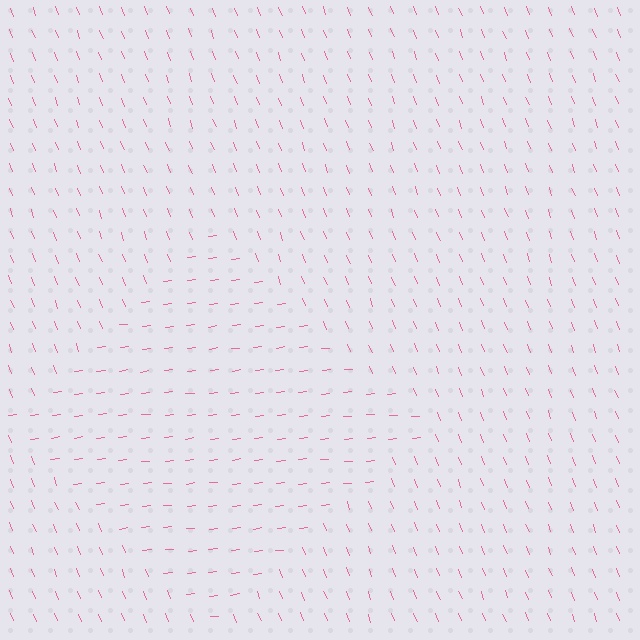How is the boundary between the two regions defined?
The boundary is defined purely by a change in line orientation (approximately 77 degrees difference). All lines are the same color and thickness.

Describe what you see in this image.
The image is filled with small pink line segments. A diamond region in the image has lines oriented differently from the surrounding lines, creating a visible texture boundary.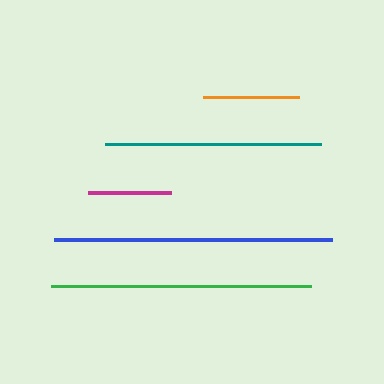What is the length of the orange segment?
The orange segment is approximately 96 pixels long.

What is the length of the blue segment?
The blue segment is approximately 278 pixels long.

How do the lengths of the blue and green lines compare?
The blue and green lines are approximately the same length.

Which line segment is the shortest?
The magenta line is the shortest at approximately 82 pixels.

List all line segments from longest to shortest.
From longest to shortest: blue, green, teal, orange, magenta.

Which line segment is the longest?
The blue line is the longest at approximately 278 pixels.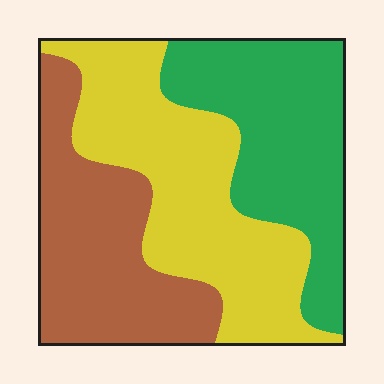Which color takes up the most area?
Yellow, at roughly 40%.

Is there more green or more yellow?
Yellow.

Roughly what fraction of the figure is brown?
Brown takes up about one third (1/3) of the figure.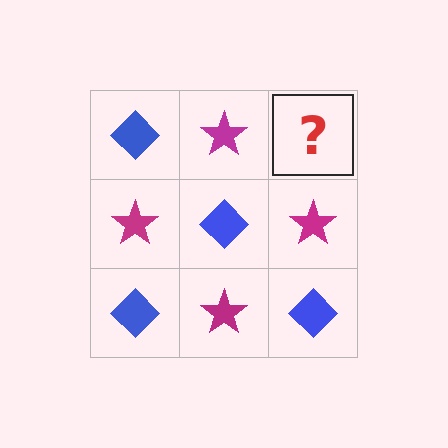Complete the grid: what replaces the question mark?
The question mark should be replaced with a blue diamond.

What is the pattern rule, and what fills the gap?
The rule is that it alternates blue diamond and magenta star in a checkerboard pattern. The gap should be filled with a blue diamond.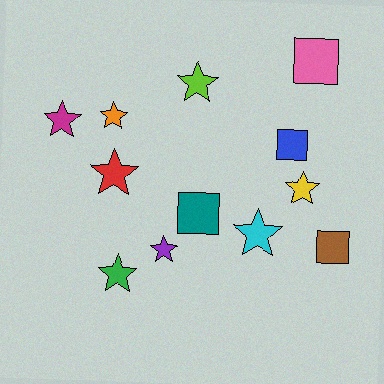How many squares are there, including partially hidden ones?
There are 4 squares.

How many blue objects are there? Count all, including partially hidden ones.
There is 1 blue object.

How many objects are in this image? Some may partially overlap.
There are 12 objects.